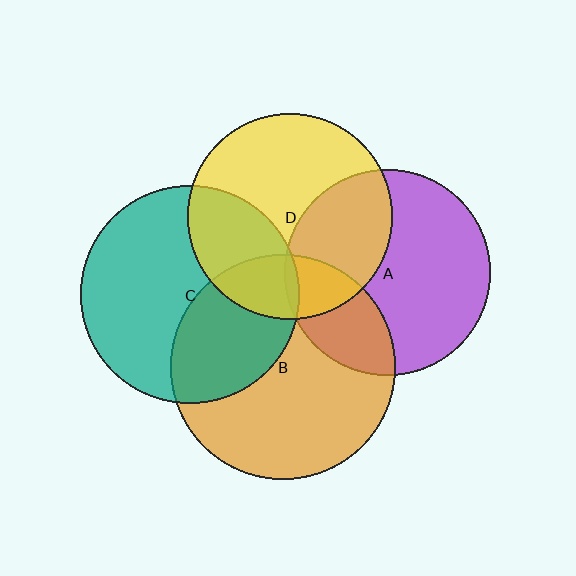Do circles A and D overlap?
Yes.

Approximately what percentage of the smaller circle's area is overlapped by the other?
Approximately 35%.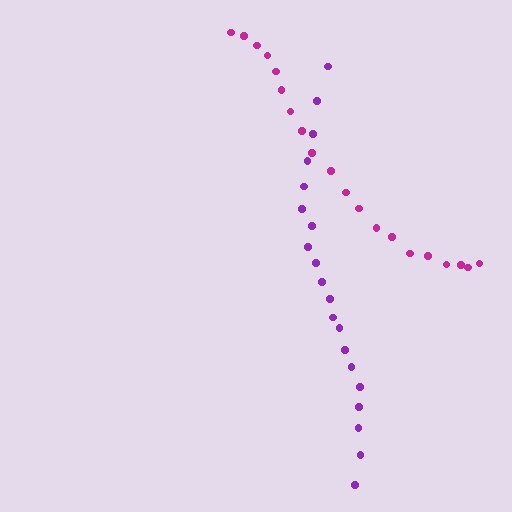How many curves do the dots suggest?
There are 2 distinct paths.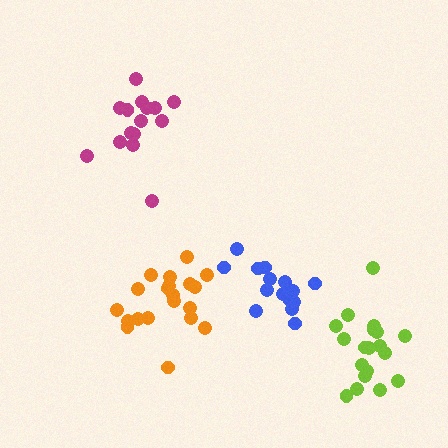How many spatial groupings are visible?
There are 4 spatial groupings.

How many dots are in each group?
Group 1: 15 dots, Group 2: 20 dots, Group 3: 15 dots, Group 4: 19 dots (69 total).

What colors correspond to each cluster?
The clusters are colored: blue, orange, magenta, lime.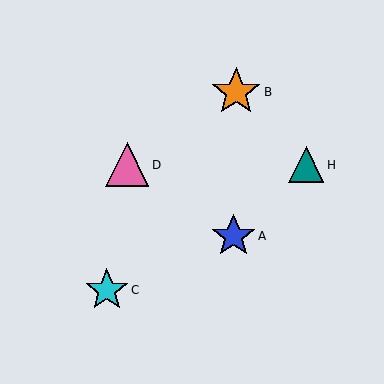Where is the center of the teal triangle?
The center of the teal triangle is at (306, 165).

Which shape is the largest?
The orange star (labeled B) is the largest.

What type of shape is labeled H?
Shape H is a teal triangle.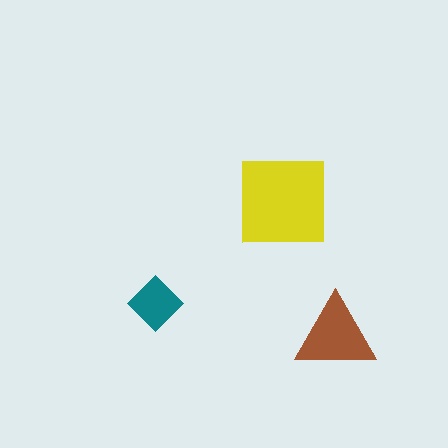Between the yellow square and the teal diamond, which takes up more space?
The yellow square.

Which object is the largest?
The yellow square.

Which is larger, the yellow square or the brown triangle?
The yellow square.